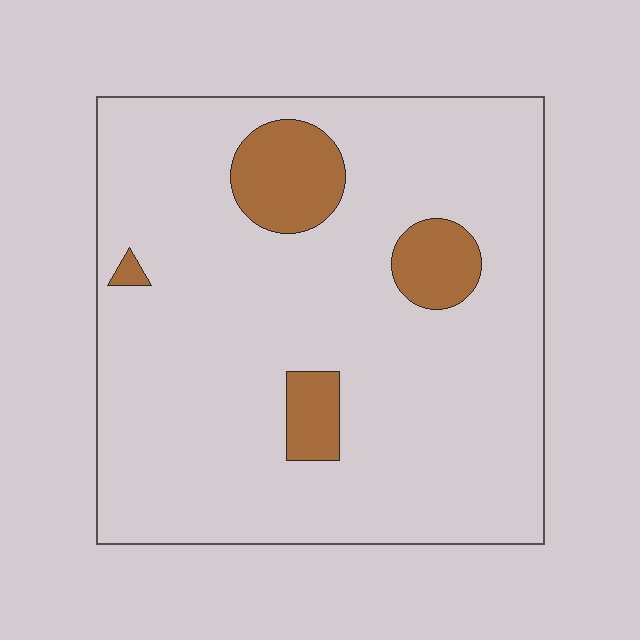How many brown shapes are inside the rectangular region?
4.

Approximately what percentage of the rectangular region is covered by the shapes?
Approximately 10%.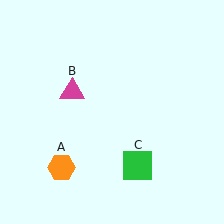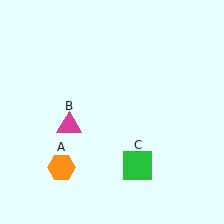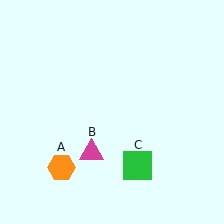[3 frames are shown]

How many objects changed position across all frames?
1 object changed position: magenta triangle (object B).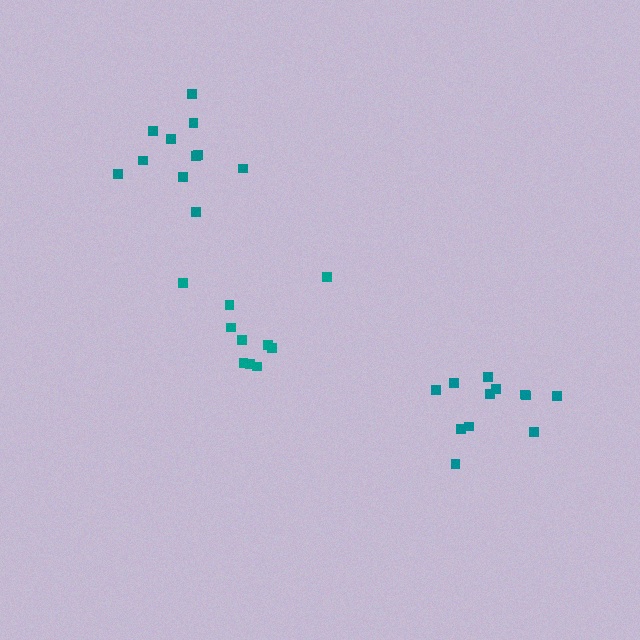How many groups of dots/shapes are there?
There are 3 groups.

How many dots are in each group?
Group 1: 11 dots, Group 2: 10 dots, Group 3: 12 dots (33 total).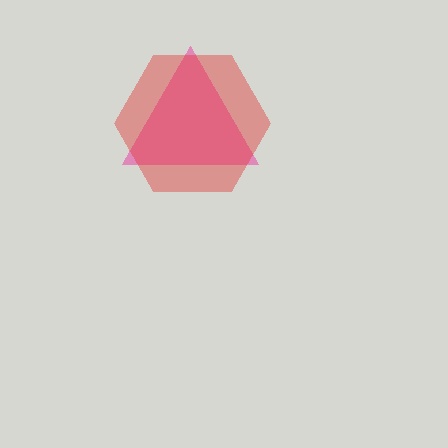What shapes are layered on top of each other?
The layered shapes are: a pink triangle, a red hexagon.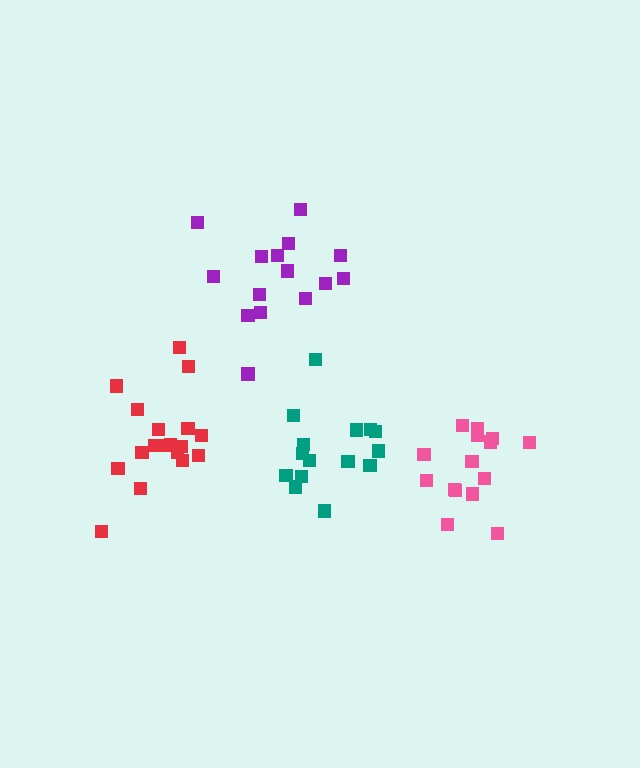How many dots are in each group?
Group 1: 15 dots, Group 2: 15 dots, Group 3: 15 dots, Group 4: 18 dots (63 total).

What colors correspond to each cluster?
The clusters are colored: pink, teal, purple, red.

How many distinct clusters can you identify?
There are 4 distinct clusters.